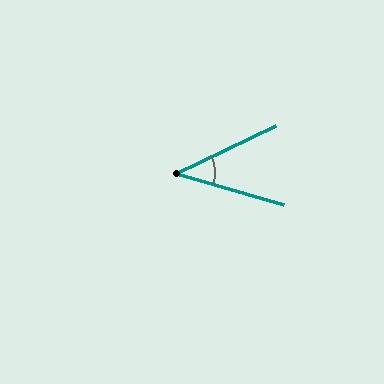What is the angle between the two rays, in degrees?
Approximately 42 degrees.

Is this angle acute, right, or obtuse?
It is acute.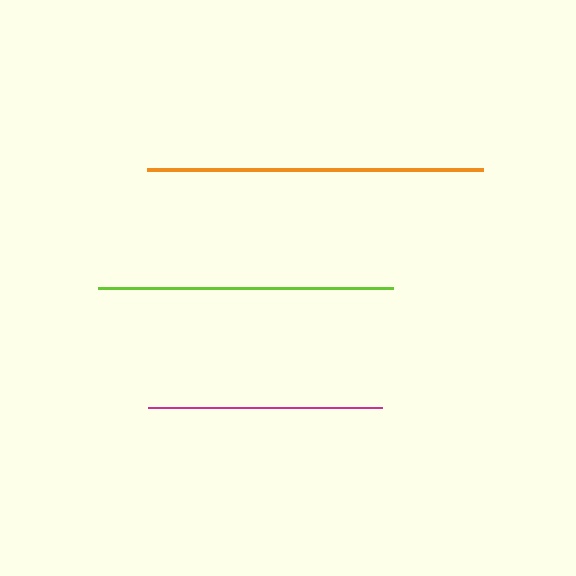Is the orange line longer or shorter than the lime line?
The orange line is longer than the lime line.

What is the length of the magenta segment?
The magenta segment is approximately 233 pixels long.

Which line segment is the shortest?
The magenta line is the shortest at approximately 233 pixels.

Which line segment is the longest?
The orange line is the longest at approximately 337 pixels.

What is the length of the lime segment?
The lime segment is approximately 295 pixels long.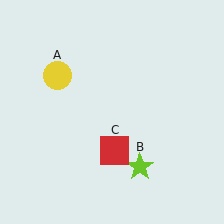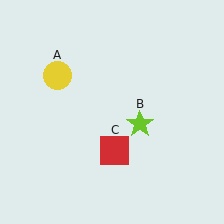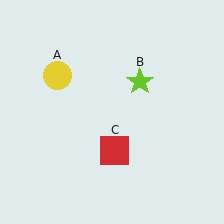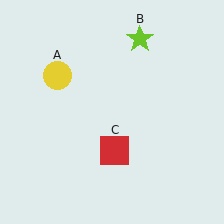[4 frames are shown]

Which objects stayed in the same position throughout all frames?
Yellow circle (object A) and red square (object C) remained stationary.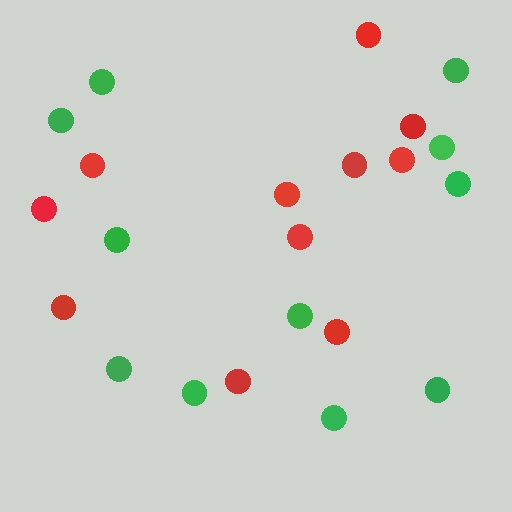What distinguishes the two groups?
There are 2 groups: one group of green circles (11) and one group of red circles (11).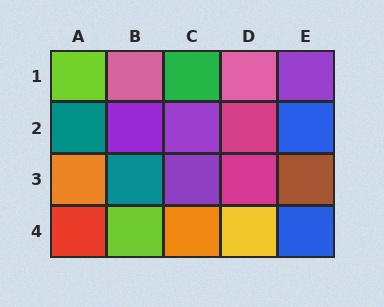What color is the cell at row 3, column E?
Brown.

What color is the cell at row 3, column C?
Purple.